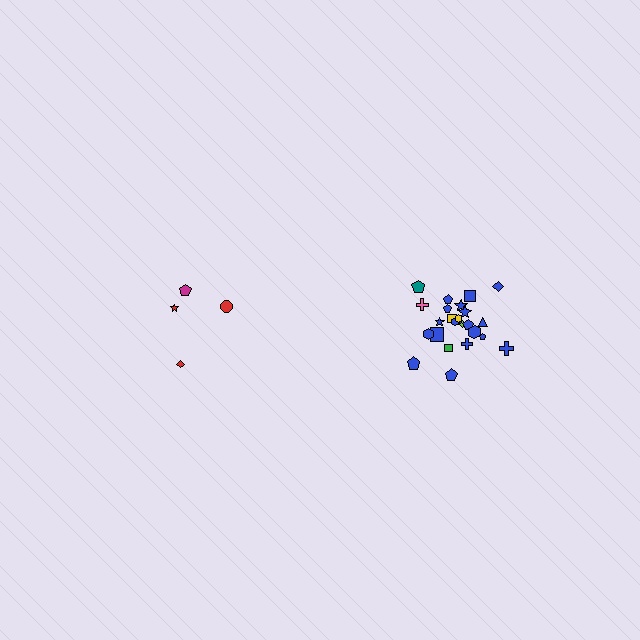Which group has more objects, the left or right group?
The right group.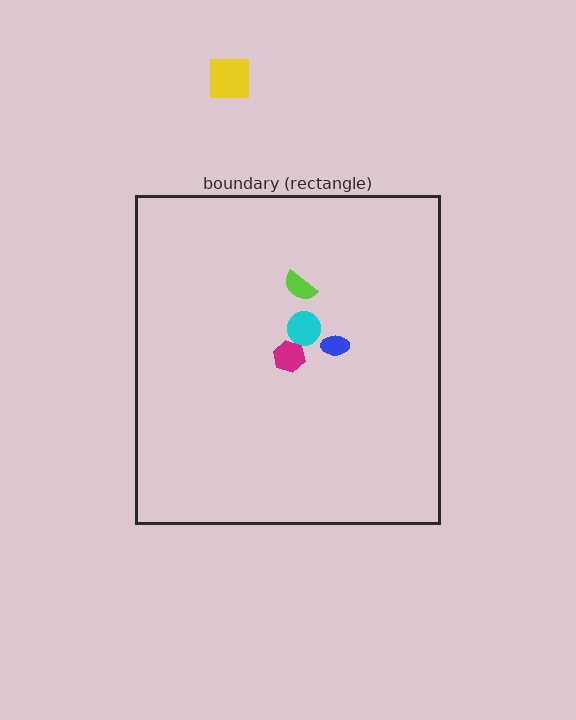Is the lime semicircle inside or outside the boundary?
Inside.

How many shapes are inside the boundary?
4 inside, 1 outside.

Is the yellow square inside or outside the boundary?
Outside.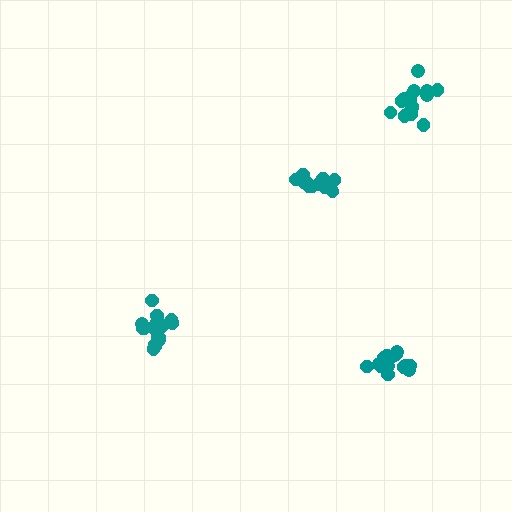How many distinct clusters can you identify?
There are 4 distinct clusters.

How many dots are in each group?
Group 1: 15 dots, Group 2: 15 dots, Group 3: 18 dots, Group 4: 17 dots (65 total).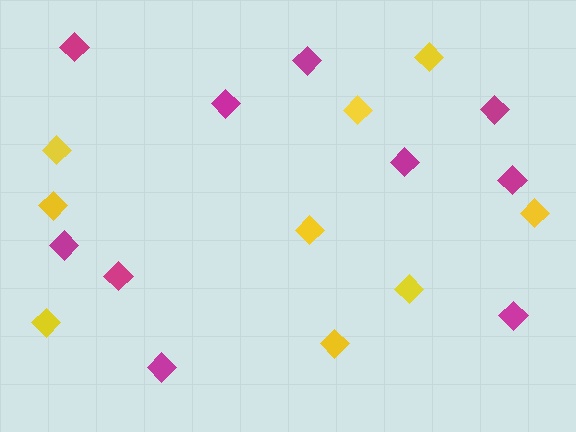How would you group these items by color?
There are 2 groups: one group of magenta diamonds (10) and one group of yellow diamonds (9).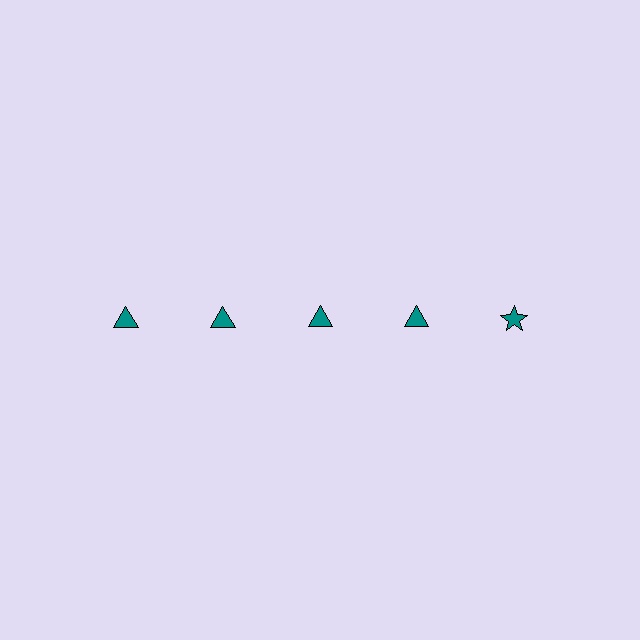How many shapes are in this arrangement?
There are 5 shapes arranged in a grid pattern.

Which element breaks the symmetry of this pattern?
The teal star in the top row, rightmost column breaks the symmetry. All other shapes are teal triangles.